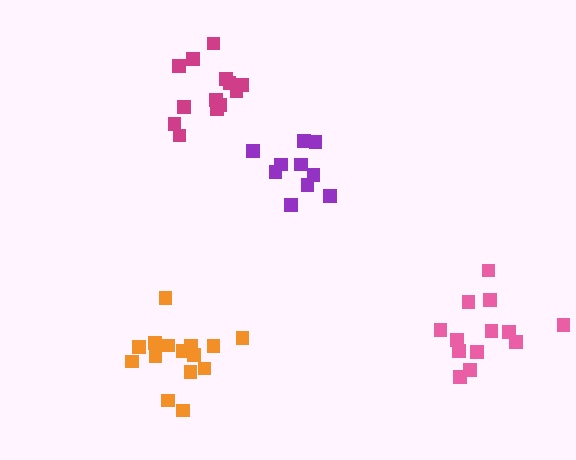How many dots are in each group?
Group 1: 10 dots, Group 2: 13 dots, Group 3: 15 dots, Group 4: 13 dots (51 total).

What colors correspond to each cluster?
The clusters are colored: purple, magenta, orange, pink.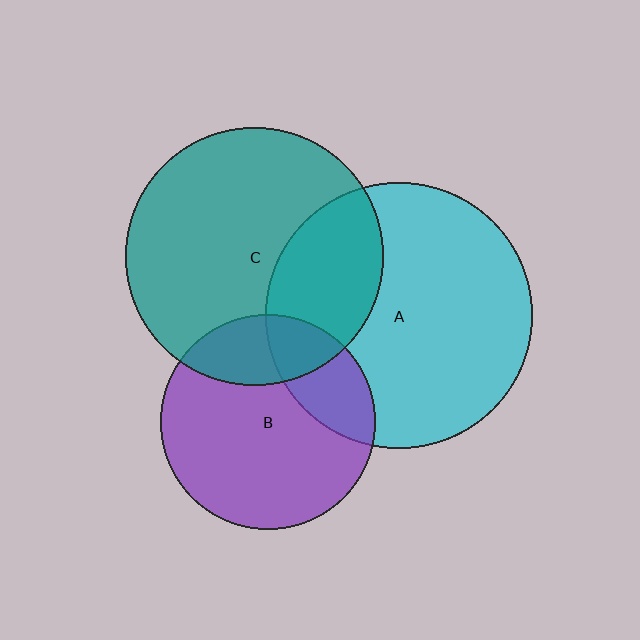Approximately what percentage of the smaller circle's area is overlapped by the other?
Approximately 25%.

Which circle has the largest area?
Circle A (cyan).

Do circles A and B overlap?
Yes.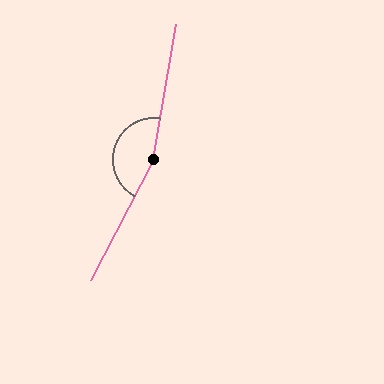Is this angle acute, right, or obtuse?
It is obtuse.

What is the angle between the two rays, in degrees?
Approximately 162 degrees.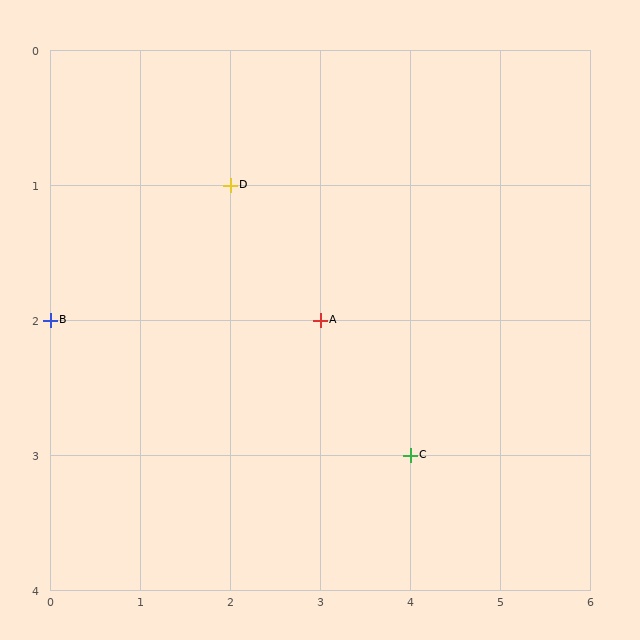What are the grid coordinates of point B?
Point B is at grid coordinates (0, 2).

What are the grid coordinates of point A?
Point A is at grid coordinates (3, 2).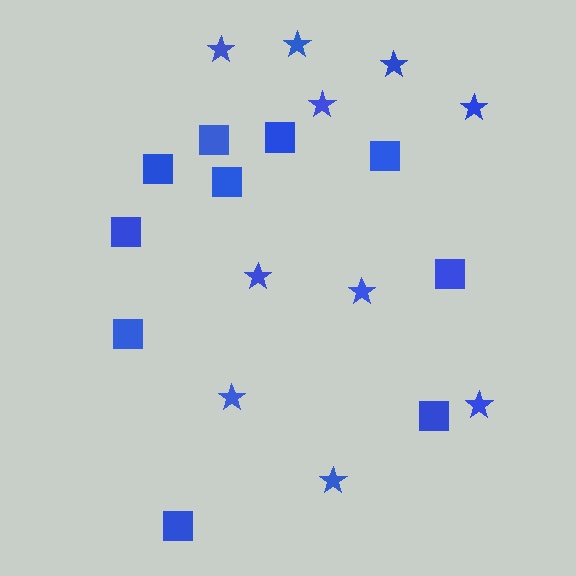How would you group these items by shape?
There are 2 groups: one group of stars (10) and one group of squares (10).